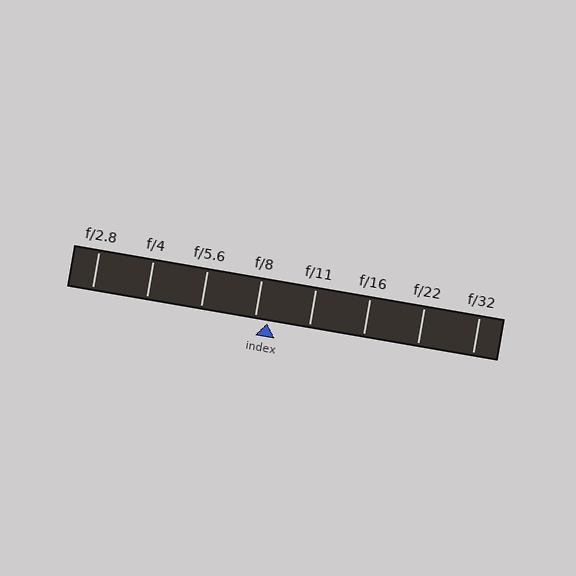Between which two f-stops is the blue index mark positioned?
The index mark is between f/8 and f/11.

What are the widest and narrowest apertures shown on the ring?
The widest aperture shown is f/2.8 and the narrowest is f/32.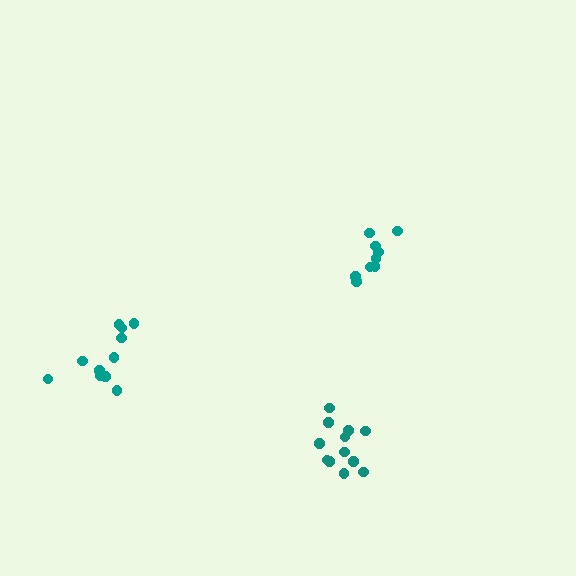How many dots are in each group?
Group 1: 11 dots, Group 2: 9 dots, Group 3: 12 dots (32 total).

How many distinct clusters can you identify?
There are 3 distinct clusters.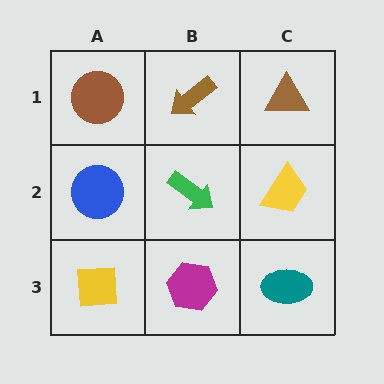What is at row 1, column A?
A brown circle.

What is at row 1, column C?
A brown triangle.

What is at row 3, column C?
A teal ellipse.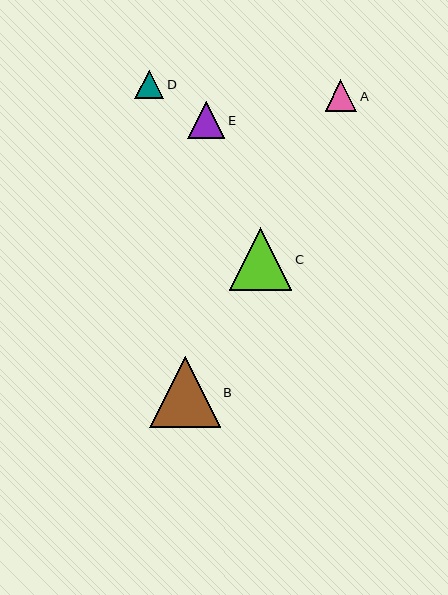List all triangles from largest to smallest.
From largest to smallest: B, C, E, A, D.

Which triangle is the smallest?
Triangle D is the smallest with a size of approximately 29 pixels.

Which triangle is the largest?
Triangle B is the largest with a size of approximately 70 pixels.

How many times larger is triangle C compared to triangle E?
Triangle C is approximately 1.7 times the size of triangle E.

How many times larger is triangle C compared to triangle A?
Triangle C is approximately 2.0 times the size of triangle A.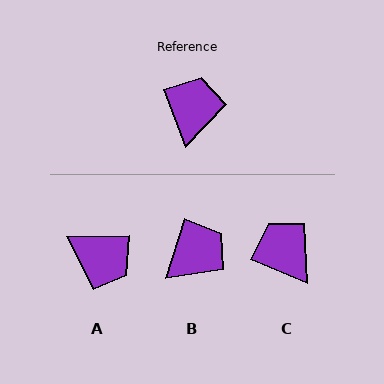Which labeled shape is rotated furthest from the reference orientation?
A, about 110 degrees away.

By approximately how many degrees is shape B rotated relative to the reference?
Approximately 38 degrees clockwise.